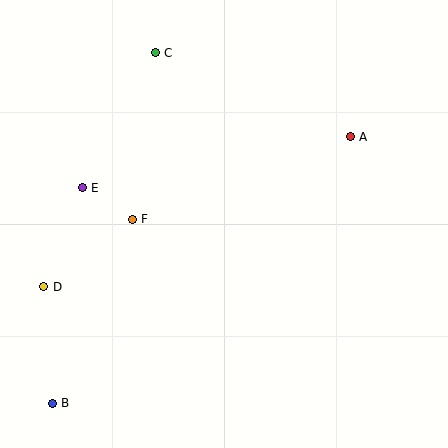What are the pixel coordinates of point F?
Point F is at (132, 219).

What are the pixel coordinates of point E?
Point E is at (82, 188).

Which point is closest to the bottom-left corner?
Point B is closest to the bottom-left corner.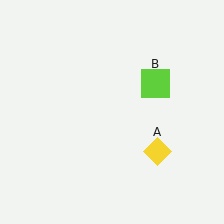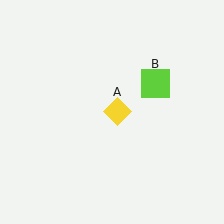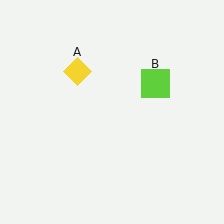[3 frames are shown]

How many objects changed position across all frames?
1 object changed position: yellow diamond (object A).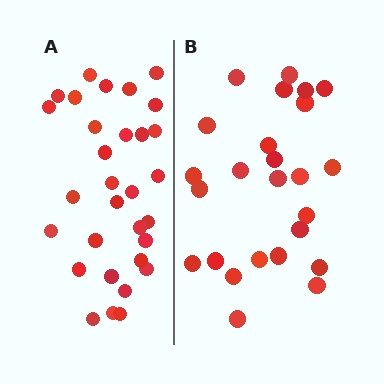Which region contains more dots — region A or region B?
Region A (the left region) has more dots.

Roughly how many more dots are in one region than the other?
Region A has about 6 more dots than region B.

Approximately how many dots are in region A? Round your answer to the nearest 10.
About 30 dots. (The exact count is 31, which rounds to 30.)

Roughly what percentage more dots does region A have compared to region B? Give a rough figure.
About 25% more.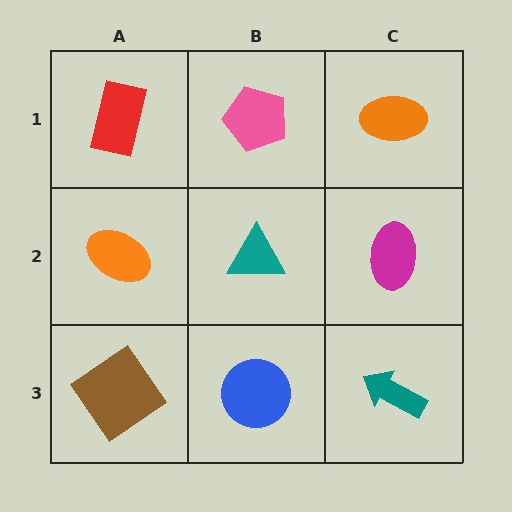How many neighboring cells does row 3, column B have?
3.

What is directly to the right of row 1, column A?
A pink pentagon.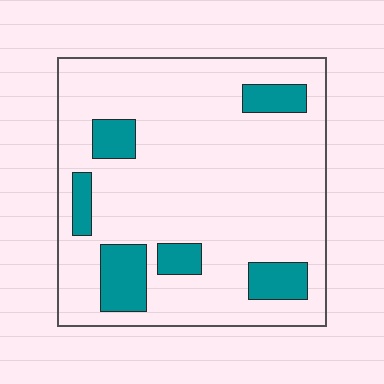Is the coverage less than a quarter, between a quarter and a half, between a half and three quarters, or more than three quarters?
Less than a quarter.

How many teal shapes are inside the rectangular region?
6.